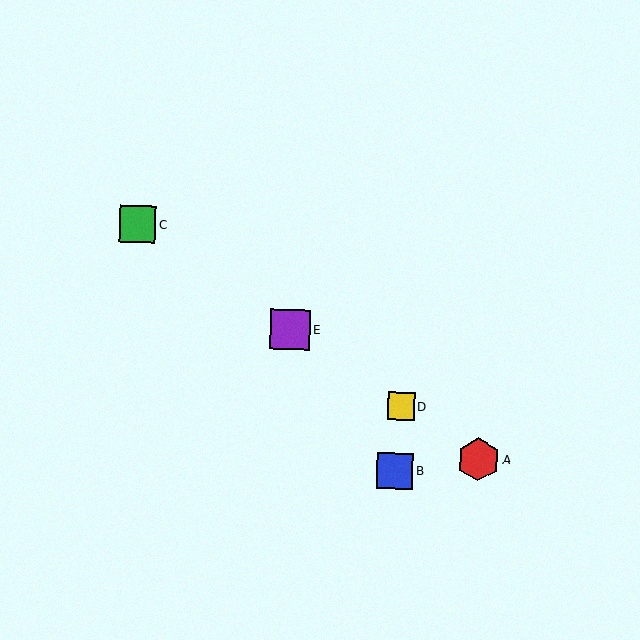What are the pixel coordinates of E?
Object E is at (290, 329).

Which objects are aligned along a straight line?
Objects A, C, D, E are aligned along a straight line.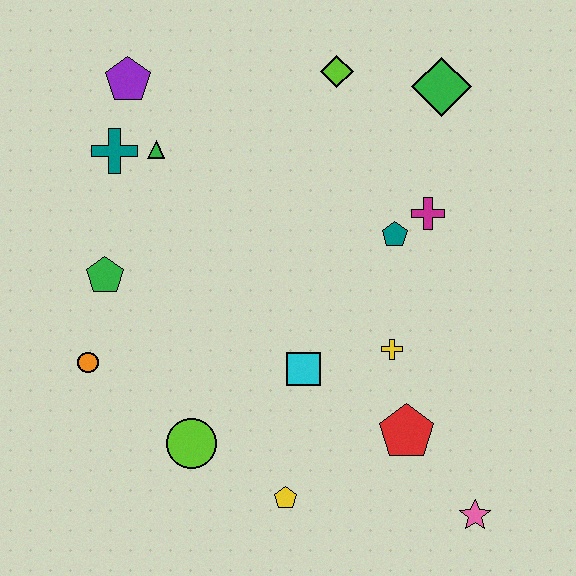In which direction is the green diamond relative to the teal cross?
The green diamond is to the right of the teal cross.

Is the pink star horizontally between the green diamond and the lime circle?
No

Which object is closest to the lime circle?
The yellow pentagon is closest to the lime circle.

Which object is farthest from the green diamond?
The orange circle is farthest from the green diamond.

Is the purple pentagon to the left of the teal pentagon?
Yes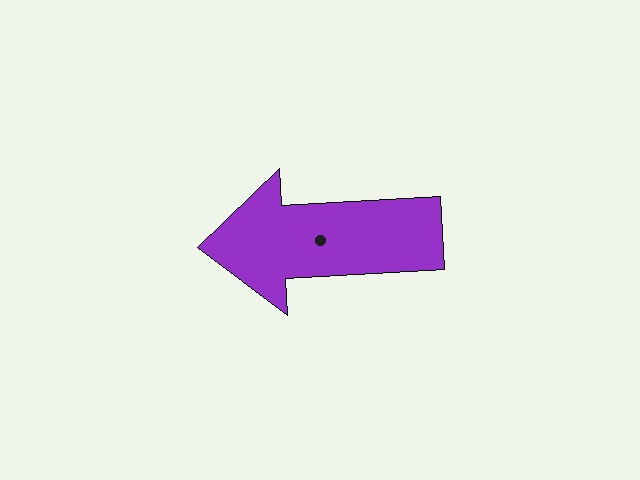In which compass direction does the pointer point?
West.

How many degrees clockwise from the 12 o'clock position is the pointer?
Approximately 267 degrees.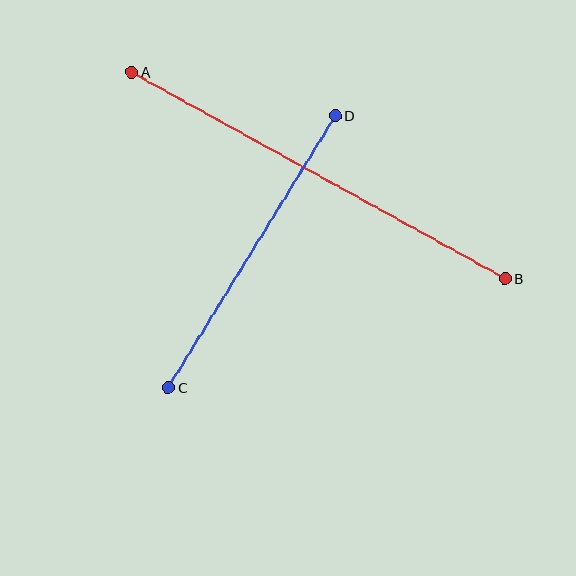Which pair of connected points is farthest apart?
Points A and B are farthest apart.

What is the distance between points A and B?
The distance is approximately 426 pixels.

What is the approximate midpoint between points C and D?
The midpoint is at approximately (252, 251) pixels.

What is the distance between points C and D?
The distance is approximately 319 pixels.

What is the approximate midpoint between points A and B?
The midpoint is at approximately (318, 175) pixels.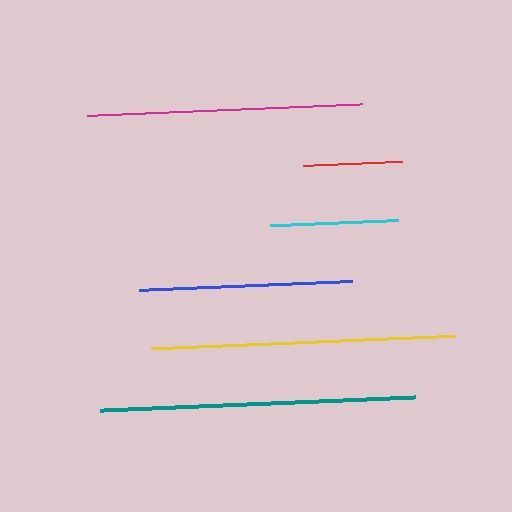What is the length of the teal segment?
The teal segment is approximately 316 pixels long.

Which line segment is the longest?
The teal line is the longest at approximately 316 pixels.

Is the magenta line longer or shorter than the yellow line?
The yellow line is longer than the magenta line.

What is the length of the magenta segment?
The magenta segment is approximately 275 pixels long.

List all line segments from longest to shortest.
From longest to shortest: teal, yellow, magenta, blue, cyan, red.